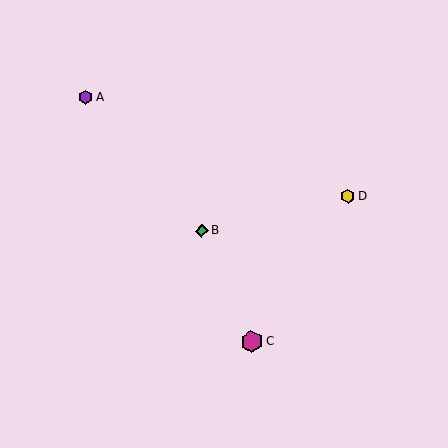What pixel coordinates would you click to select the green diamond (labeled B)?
Click at (202, 231) to select the green diamond B.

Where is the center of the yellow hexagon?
The center of the yellow hexagon is at (348, 196).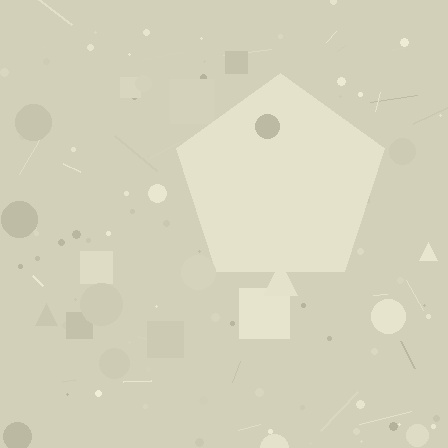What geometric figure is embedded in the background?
A pentagon is embedded in the background.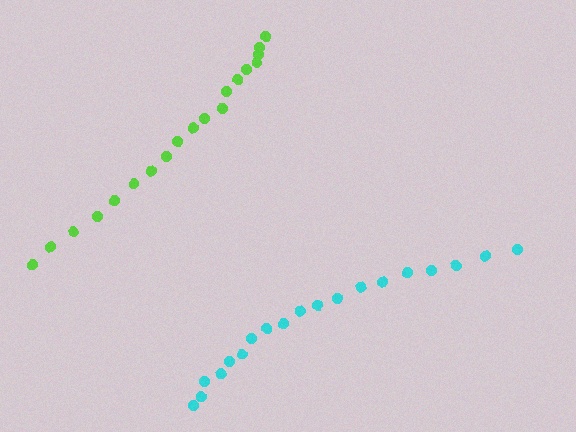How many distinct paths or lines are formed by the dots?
There are 2 distinct paths.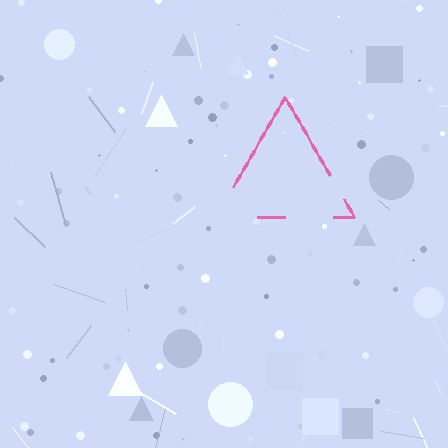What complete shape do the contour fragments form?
The contour fragments form a triangle.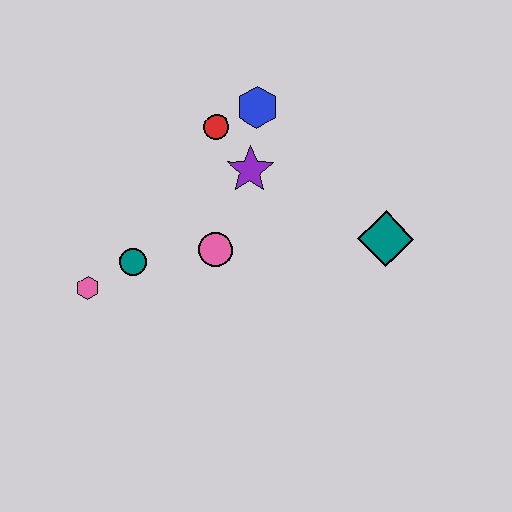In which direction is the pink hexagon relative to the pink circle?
The pink hexagon is to the left of the pink circle.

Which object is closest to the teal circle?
The pink hexagon is closest to the teal circle.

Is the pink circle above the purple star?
No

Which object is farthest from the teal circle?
The teal diamond is farthest from the teal circle.